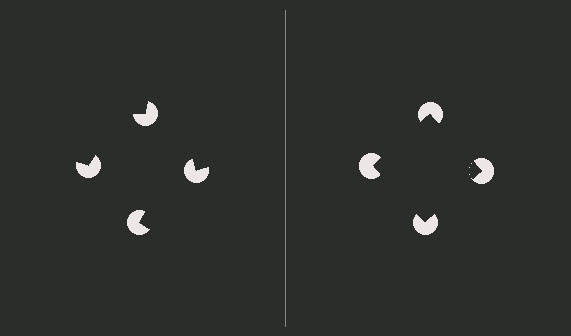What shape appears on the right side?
An illusory square.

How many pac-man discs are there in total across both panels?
8 — 4 on each side.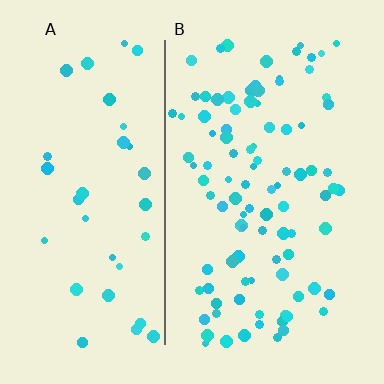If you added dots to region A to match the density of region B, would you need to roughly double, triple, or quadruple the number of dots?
Approximately triple.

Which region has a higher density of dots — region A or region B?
B (the right).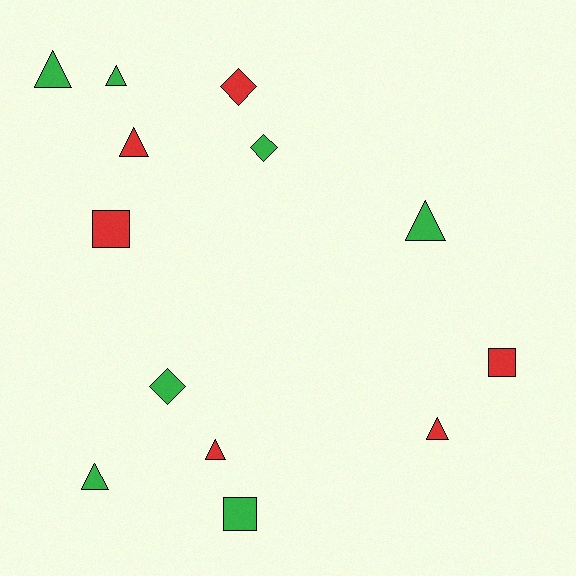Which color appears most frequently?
Green, with 7 objects.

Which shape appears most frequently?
Triangle, with 7 objects.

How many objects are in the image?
There are 13 objects.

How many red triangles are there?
There are 3 red triangles.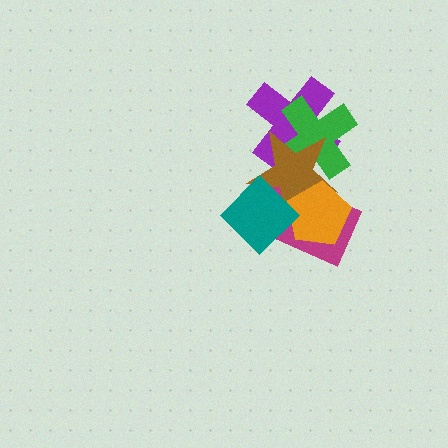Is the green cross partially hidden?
Yes, it is partially covered by another shape.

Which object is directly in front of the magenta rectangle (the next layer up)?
The brown star is directly in front of the magenta rectangle.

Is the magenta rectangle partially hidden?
Yes, it is partially covered by another shape.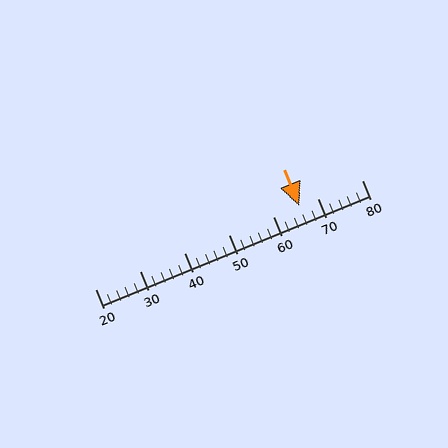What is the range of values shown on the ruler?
The ruler shows values from 20 to 80.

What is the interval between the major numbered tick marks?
The major tick marks are spaced 10 units apart.